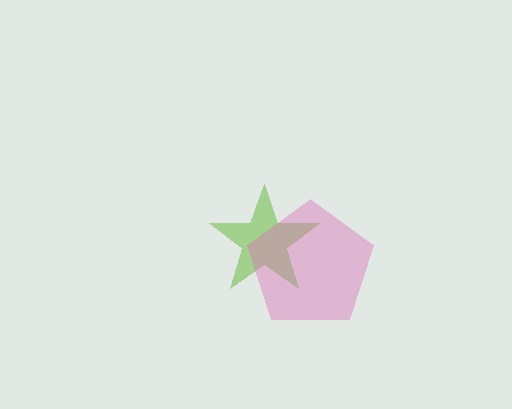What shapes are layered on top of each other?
The layered shapes are: a lime star, a pink pentagon.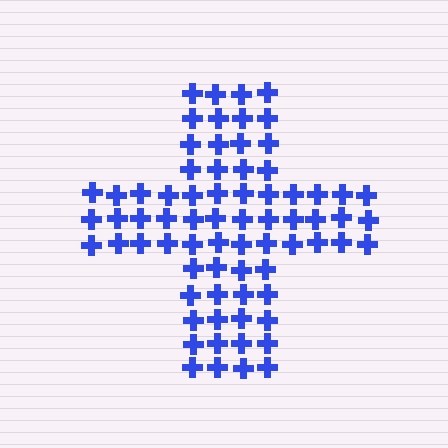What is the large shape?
The large shape is a cross.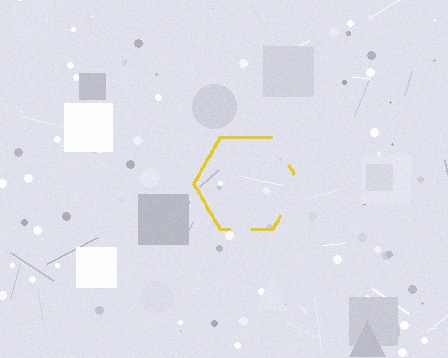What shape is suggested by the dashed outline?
The dashed outline suggests a hexagon.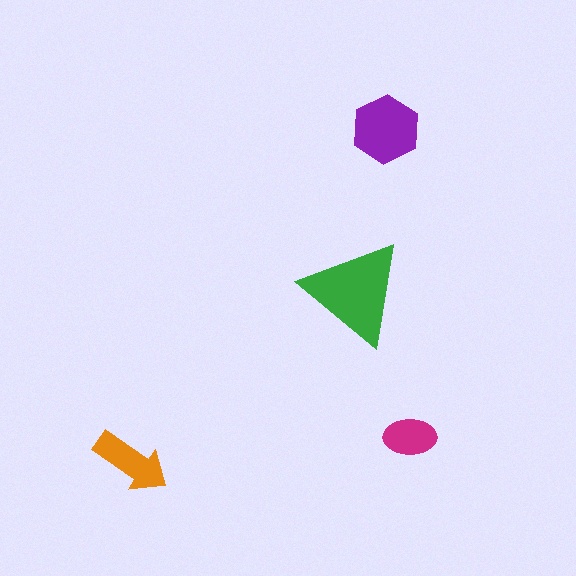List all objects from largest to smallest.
The green triangle, the purple hexagon, the orange arrow, the magenta ellipse.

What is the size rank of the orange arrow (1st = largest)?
3rd.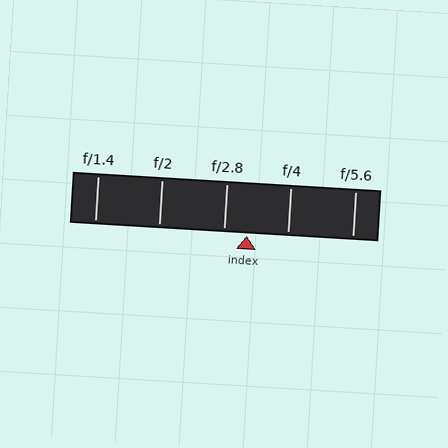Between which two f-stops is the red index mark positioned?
The index mark is between f/2.8 and f/4.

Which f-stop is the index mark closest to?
The index mark is closest to f/2.8.